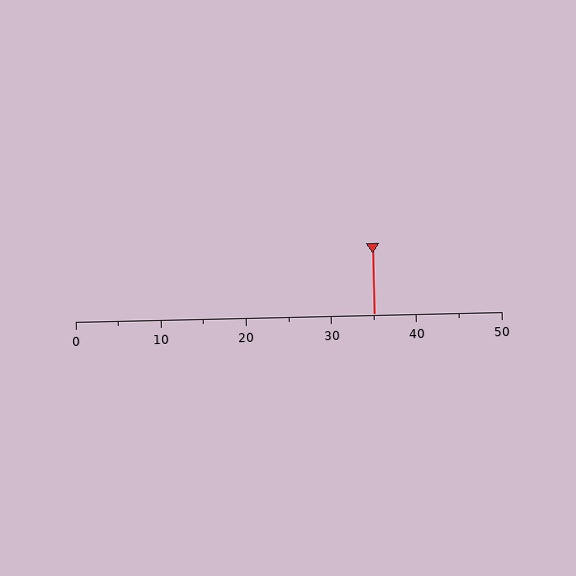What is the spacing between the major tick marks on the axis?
The major ticks are spaced 10 apart.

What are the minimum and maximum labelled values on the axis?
The axis runs from 0 to 50.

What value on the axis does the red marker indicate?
The marker indicates approximately 35.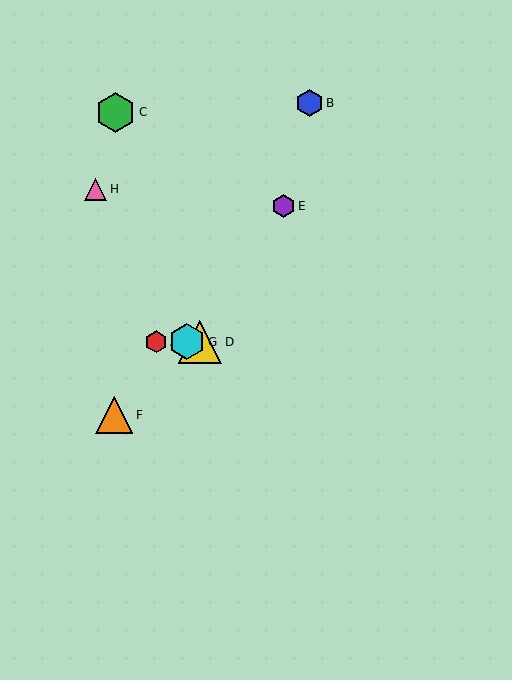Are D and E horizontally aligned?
No, D is at y≈342 and E is at y≈206.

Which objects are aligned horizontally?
Objects A, D, G are aligned horizontally.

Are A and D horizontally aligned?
Yes, both are at y≈342.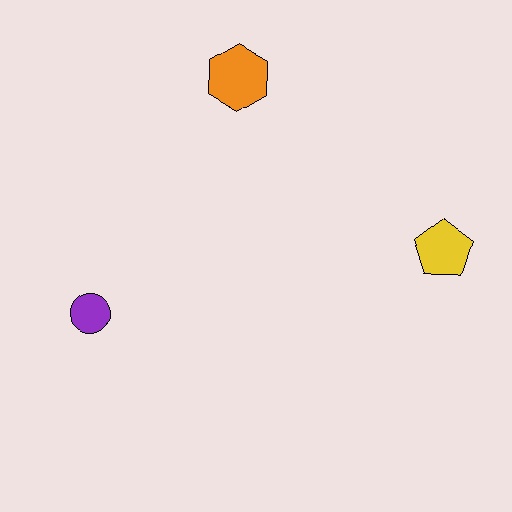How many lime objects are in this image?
There are no lime objects.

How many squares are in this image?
There are no squares.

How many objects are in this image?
There are 3 objects.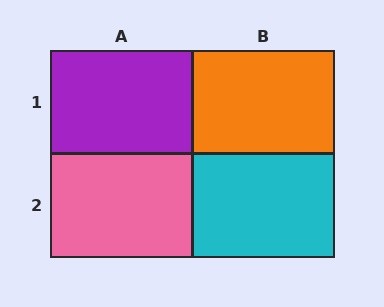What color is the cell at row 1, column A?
Purple.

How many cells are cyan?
1 cell is cyan.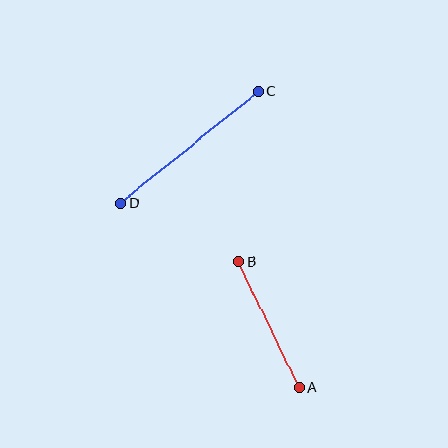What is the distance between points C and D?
The distance is approximately 177 pixels.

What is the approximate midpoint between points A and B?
The midpoint is at approximately (269, 325) pixels.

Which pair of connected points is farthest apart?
Points C and D are farthest apart.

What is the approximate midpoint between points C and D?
The midpoint is at approximately (189, 147) pixels.